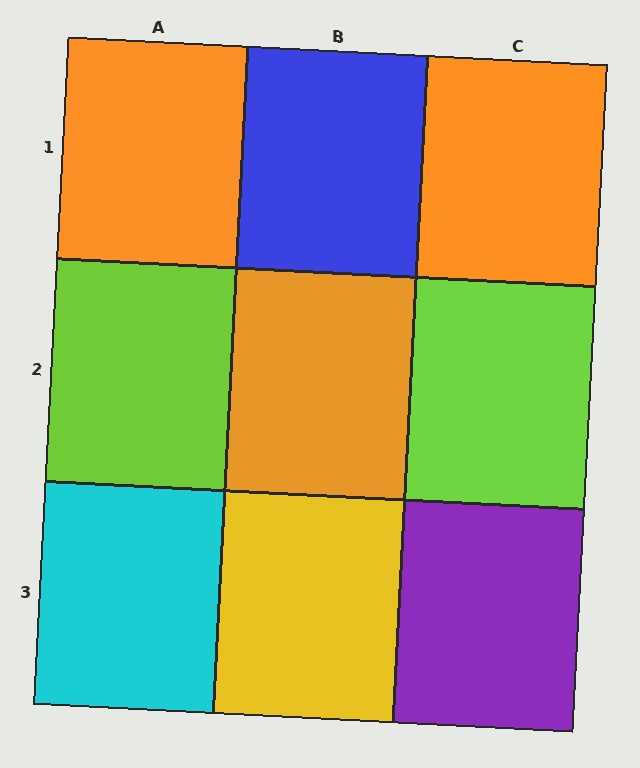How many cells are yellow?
1 cell is yellow.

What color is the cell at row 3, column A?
Cyan.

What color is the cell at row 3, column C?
Purple.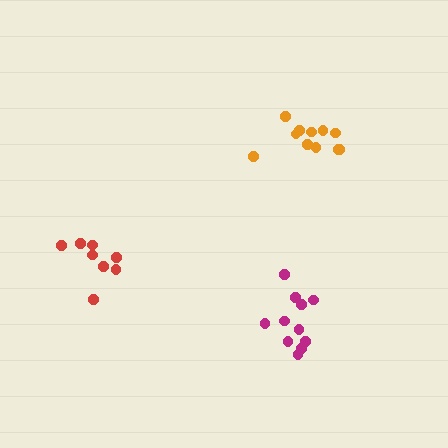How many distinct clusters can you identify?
There are 3 distinct clusters.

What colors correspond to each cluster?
The clusters are colored: red, magenta, orange.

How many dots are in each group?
Group 1: 8 dots, Group 2: 11 dots, Group 3: 11 dots (30 total).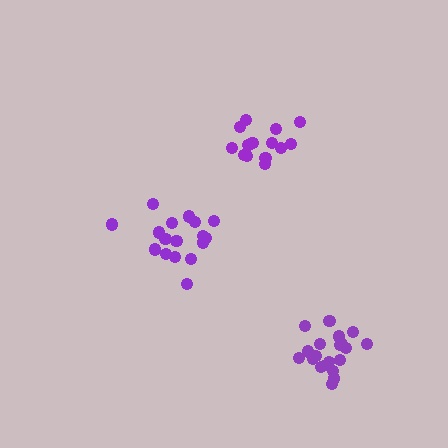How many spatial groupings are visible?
There are 3 spatial groupings.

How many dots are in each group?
Group 1: 20 dots, Group 2: 15 dots, Group 3: 18 dots (53 total).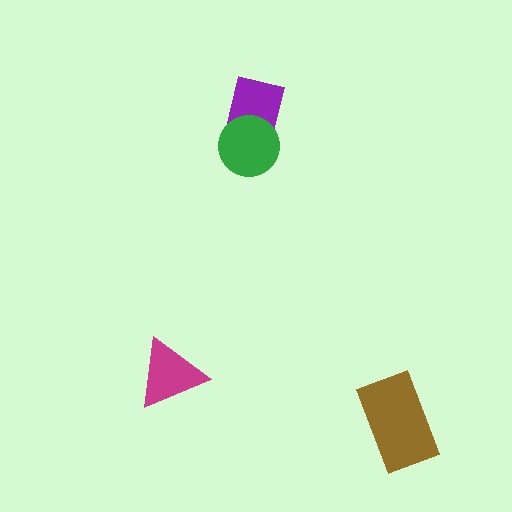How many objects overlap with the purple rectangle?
1 object overlaps with the purple rectangle.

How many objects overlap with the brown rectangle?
0 objects overlap with the brown rectangle.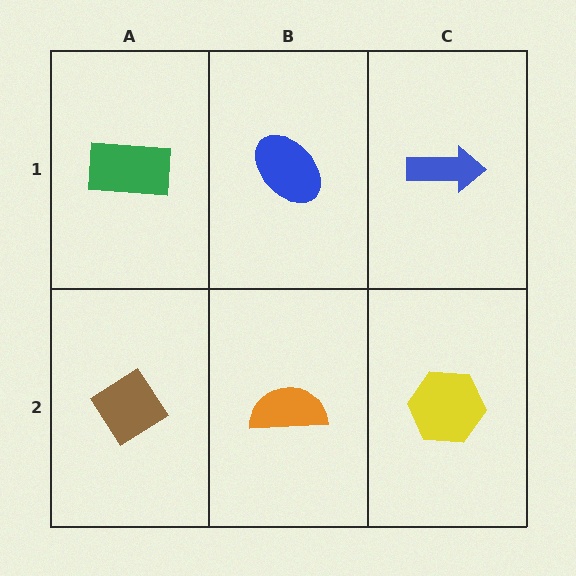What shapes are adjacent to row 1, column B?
An orange semicircle (row 2, column B), a green rectangle (row 1, column A), a blue arrow (row 1, column C).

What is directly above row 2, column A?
A green rectangle.